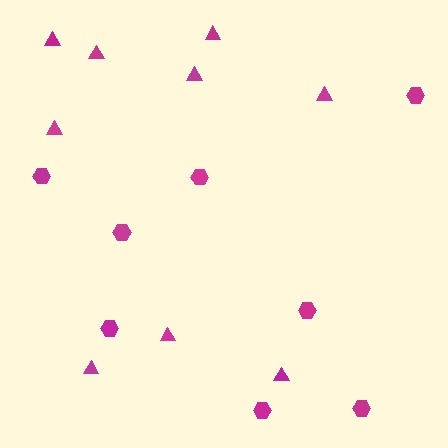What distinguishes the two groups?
There are 2 groups: one group of hexagons (8) and one group of triangles (9).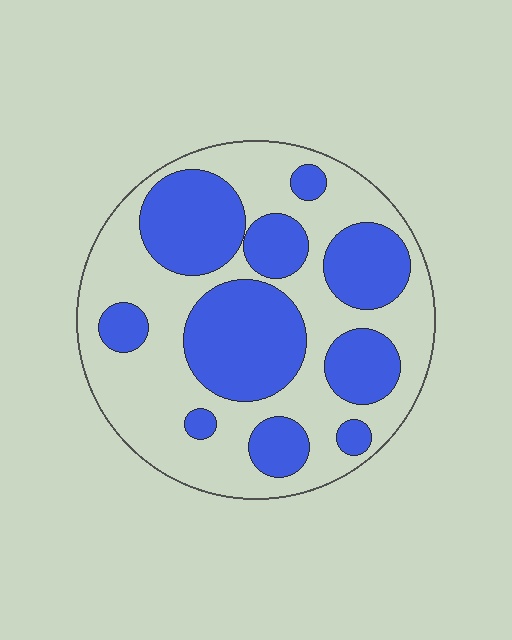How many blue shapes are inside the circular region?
10.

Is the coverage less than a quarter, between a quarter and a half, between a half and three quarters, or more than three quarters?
Between a quarter and a half.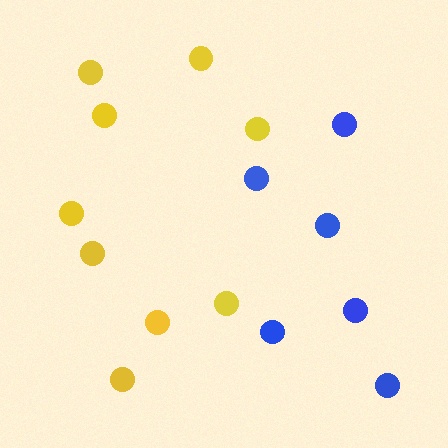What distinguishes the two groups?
There are 2 groups: one group of yellow circles (9) and one group of blue circles (6).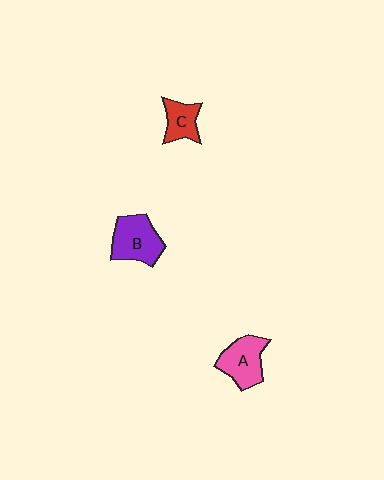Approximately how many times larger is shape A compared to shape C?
Approximately 1.5 times.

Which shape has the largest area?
Shape B (purple).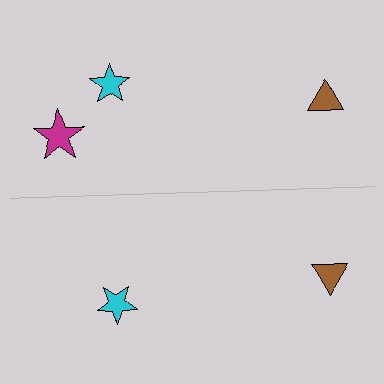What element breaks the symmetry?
A magenta star is missing from the bottom side.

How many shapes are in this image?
There are 5 shapes in this image.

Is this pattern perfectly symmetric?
No, the pattern is not perfectly symmetric. A magenta star is missing from the bottom side.